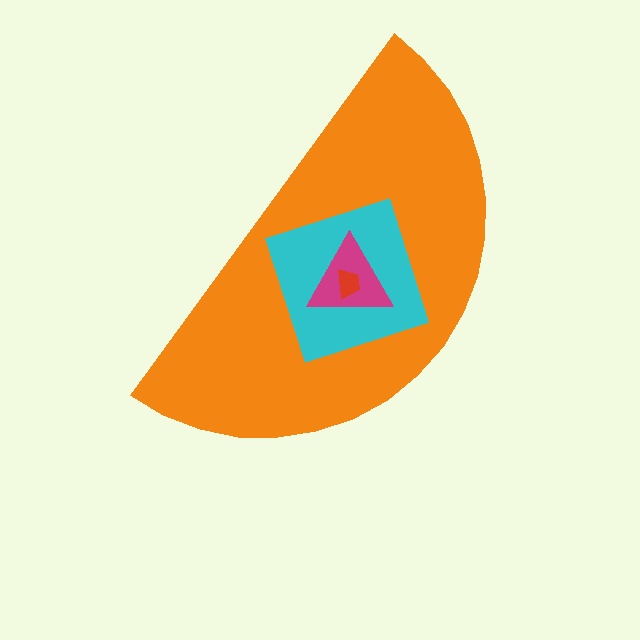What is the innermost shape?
The red trapezoid.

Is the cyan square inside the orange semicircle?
Yes.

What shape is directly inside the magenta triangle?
The red trapezoid.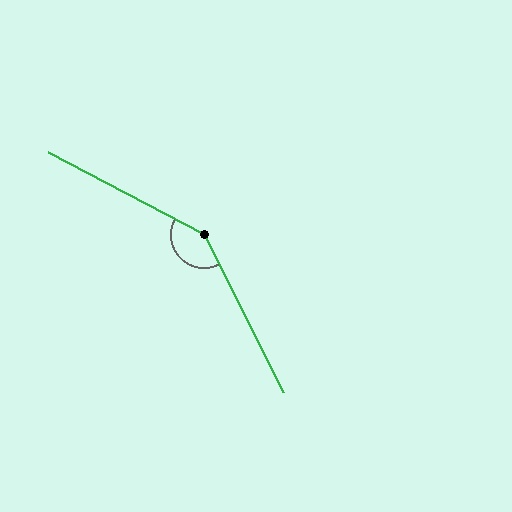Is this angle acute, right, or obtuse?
It is obtuse.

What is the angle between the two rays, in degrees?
Approximately 144 degrees.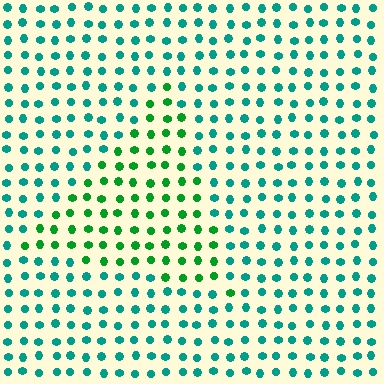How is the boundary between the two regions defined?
The boundary is defined purely by a slight shift in hue (about 39 degrees). Spacing, size, and orientation are identical on both sides.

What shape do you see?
I see a triangle.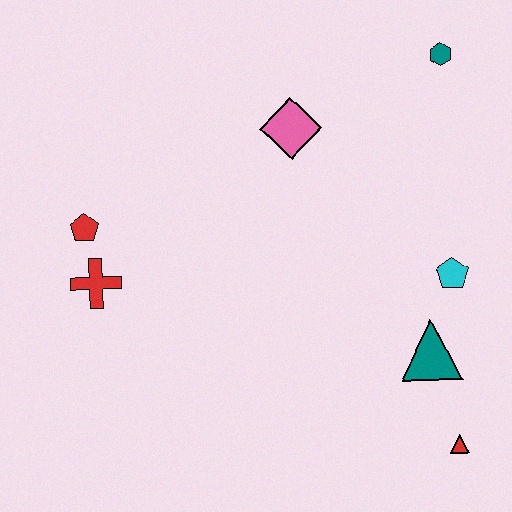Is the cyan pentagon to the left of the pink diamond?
No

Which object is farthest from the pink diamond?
The red triangle is farthest from the pink diamond.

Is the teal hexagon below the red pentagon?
No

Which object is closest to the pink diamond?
The teal hexagon is closest to the pink diamond.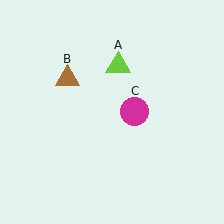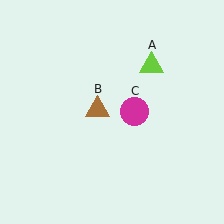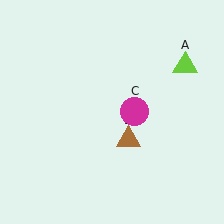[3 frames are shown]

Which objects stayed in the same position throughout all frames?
Magenta circle (object C) remained stationary.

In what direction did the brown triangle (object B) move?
The brown triangle (object B) moved down and to the right.